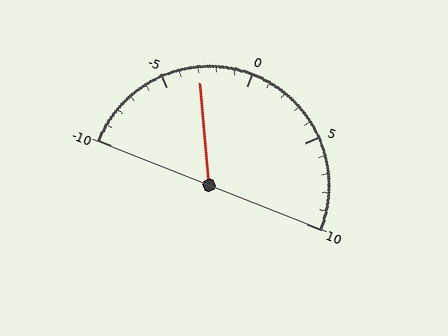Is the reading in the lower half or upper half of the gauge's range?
The reading is in the lower half of the range (-10 to 10).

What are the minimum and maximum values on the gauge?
The gauge ranges from -10 to 10.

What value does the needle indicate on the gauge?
The needle indicates approximately -3.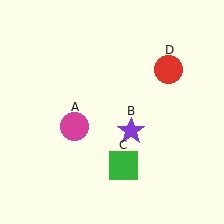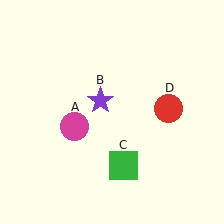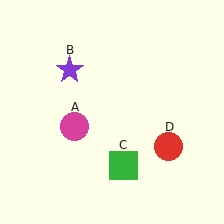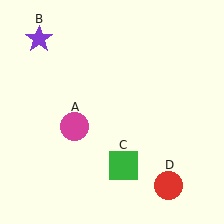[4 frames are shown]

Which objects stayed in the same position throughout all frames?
Magenta circle (object A) and green square (object C) remained stationary.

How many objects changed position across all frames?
2 objects changed position: purple star (object B), red circle (object D).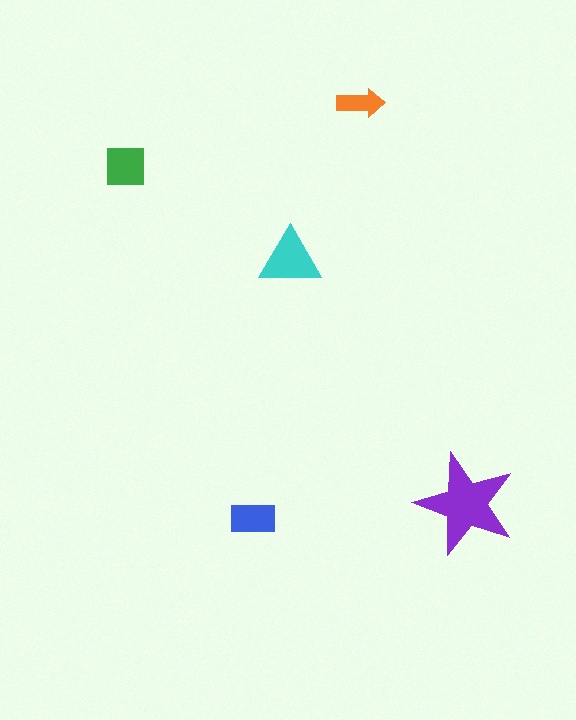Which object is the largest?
The purple star.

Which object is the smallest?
The orange arrow.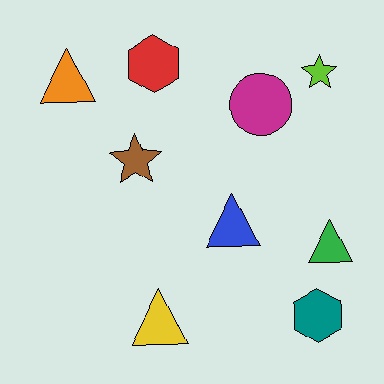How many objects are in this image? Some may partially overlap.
There are 9 objects.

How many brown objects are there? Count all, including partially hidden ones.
There is 1 brown object.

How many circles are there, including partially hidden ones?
There is 1 circle.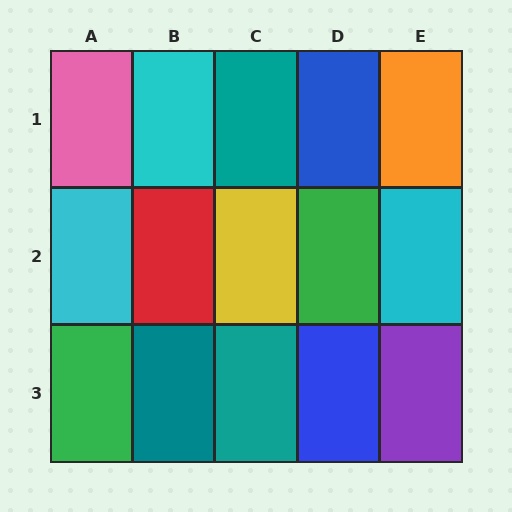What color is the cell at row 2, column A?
Cyan.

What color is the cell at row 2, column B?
Red.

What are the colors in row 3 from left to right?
Green, teal, teal, blue, purple.